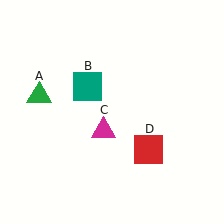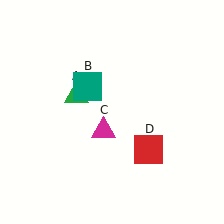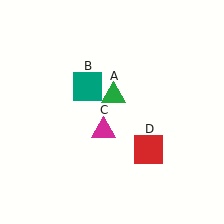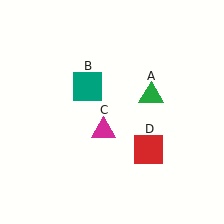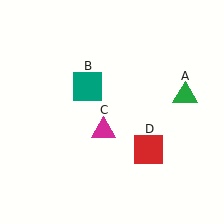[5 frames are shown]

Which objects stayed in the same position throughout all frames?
Teal square (object B) and magenta triangle (object C) and red square (object D) remained stationary.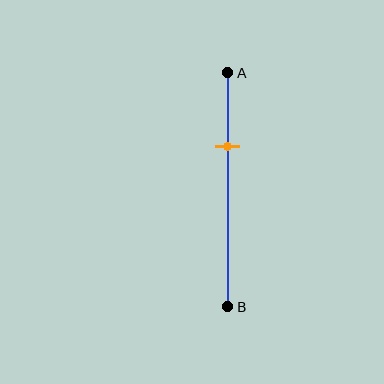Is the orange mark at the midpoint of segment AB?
No, the mark is at about 30% from A, not at the 50% midpoint.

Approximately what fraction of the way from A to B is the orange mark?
The orange mark is approximately 30% of the way from A to B.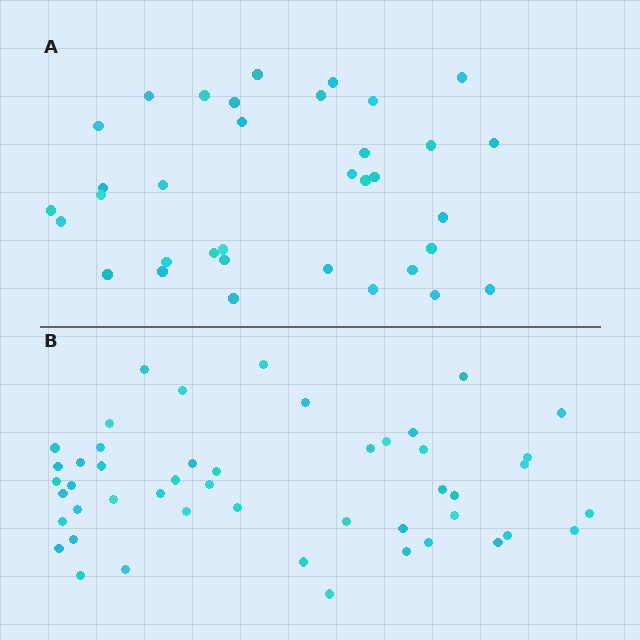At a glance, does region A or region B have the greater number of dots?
Region B (the bottom region) has more dots.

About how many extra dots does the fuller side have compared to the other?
Region B has approximately 15 more dots than region A.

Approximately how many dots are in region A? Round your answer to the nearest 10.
About 40 dots. (The exact count is 35, which rounds to 40.)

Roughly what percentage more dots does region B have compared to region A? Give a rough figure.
About 35% more.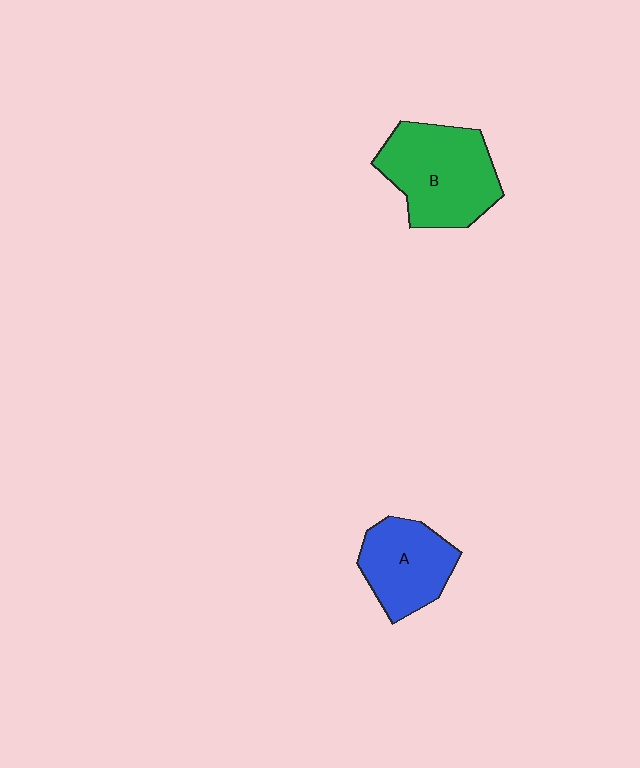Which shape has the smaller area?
Shape A (blue).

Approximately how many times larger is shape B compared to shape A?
Approximately 1.4 times.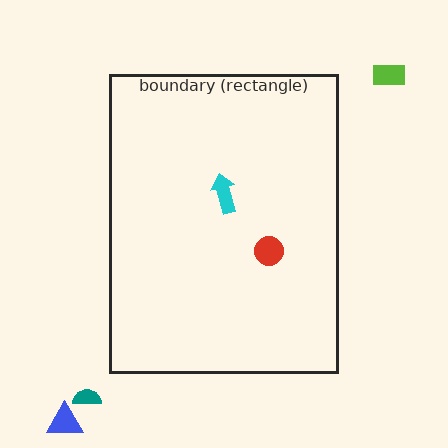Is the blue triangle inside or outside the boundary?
Outside.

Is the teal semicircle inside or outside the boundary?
Outside.